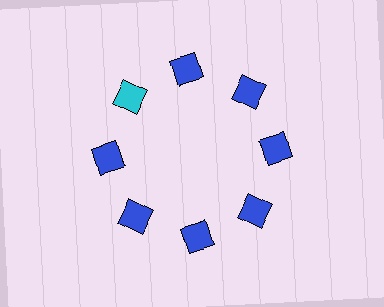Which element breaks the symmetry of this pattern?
The cyan diamond at roughly the 10 o'clock position breaks the symmetry. All other shapes are blue diamonds.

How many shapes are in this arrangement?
There are 8 shapes arranged in a ring pattern.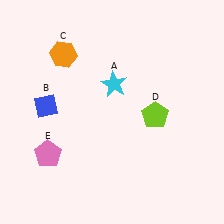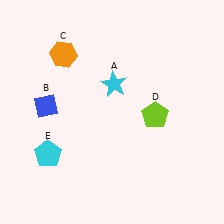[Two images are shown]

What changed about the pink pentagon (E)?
In Image 1, E is pink. In Image 2, it changed to cyan.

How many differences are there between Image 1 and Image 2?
There is 1 difference between the two images.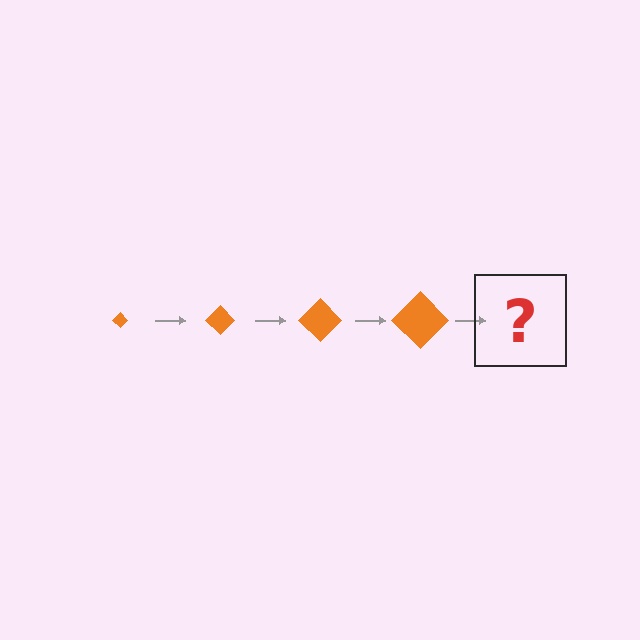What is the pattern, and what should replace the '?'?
The pattern is that the diamond gets progressively larger each step. The '?' should be an orange diamond, larger than the previous one.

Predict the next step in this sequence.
The next step is an orange diamond, larger than the previous one.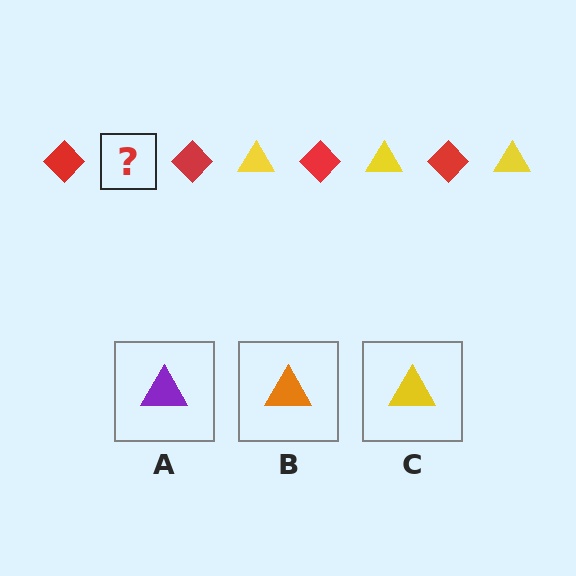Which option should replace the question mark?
Option C.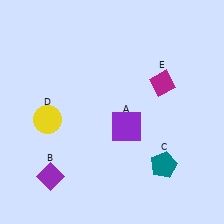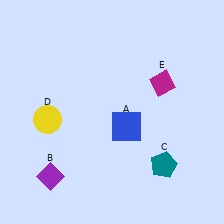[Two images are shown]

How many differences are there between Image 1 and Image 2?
There is 1 difference between the two images.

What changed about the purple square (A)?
In Image 1, A is purple. In Image 2, it changed to blue.